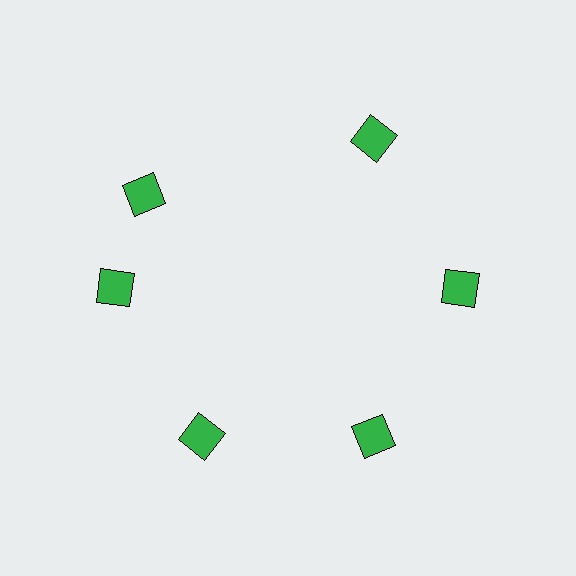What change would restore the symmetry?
The symmetry would be restored by rotating it back into even spacing with its neighbors so that all 6 diamonds sit at equal angles and equal distance from the center.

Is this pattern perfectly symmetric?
No. The 6 green diamonds are arranged in a ring, but one element near the 11 o'clock position is rotated out of alignment along the ring, breaking the 6-fold rotational symmetry.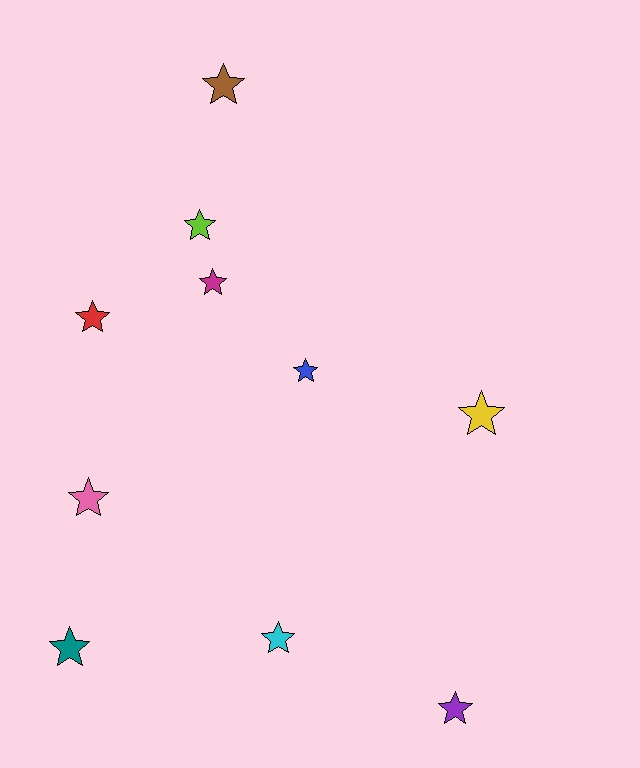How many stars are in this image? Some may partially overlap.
There are 10 stars.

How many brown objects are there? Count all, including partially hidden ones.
There is 1 brown object.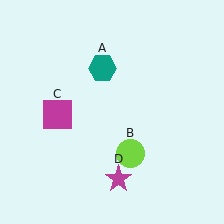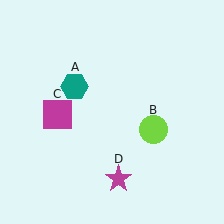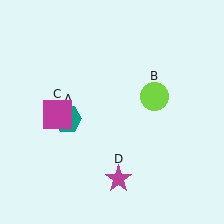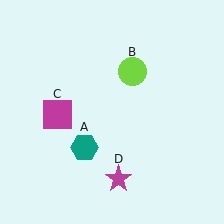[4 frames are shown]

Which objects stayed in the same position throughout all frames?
Magenta square (object C) and magenta star (object D) remained stationary.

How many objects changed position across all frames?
2 objects changed position: teal hexagon (object A), lime circle (object B).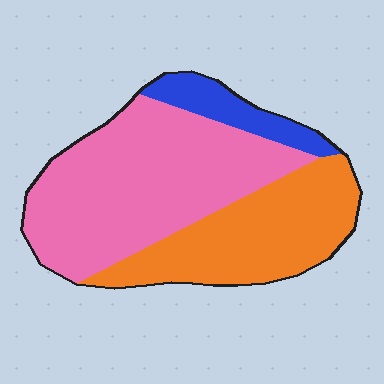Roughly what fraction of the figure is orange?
Orange takes up about one third (1/3) of the figure.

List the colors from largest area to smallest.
From largest to smallest: pink, orange, blue.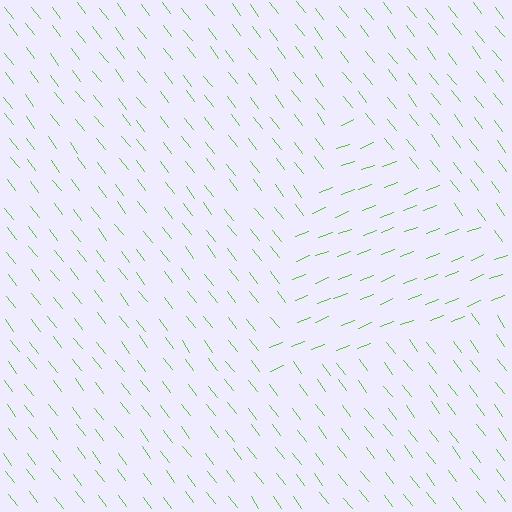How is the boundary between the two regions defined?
The boundary is defined purely by a change in line orientation (approximately 74 degrees difference). All lines are the same color and thickness.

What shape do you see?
I see a triangle.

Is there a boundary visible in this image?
Yes, there is a texture boundary formed by a change in line orientation.